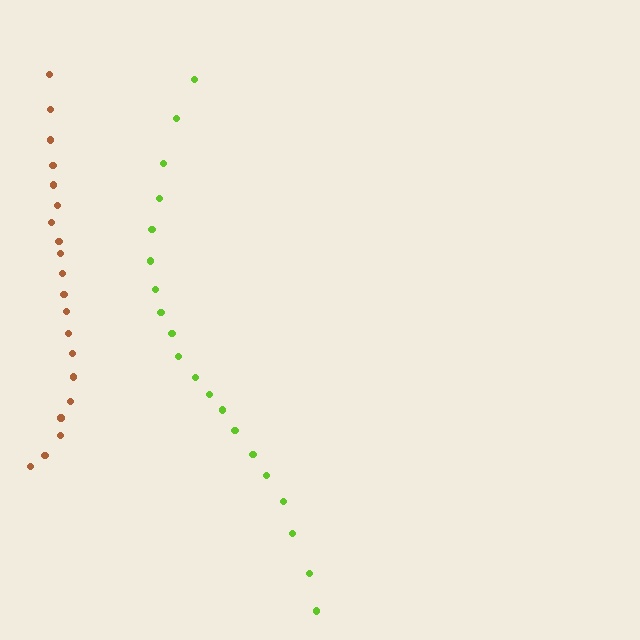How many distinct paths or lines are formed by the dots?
There are 2 distinct paths.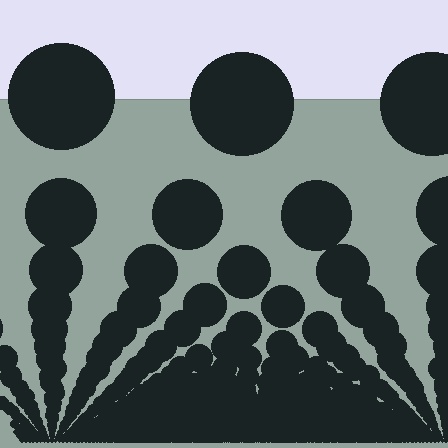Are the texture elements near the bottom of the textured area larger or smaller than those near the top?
Smaller. The gradient is inverted — elements near the bottom are smaller and denser.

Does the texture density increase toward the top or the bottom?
Density increases toward the bottom.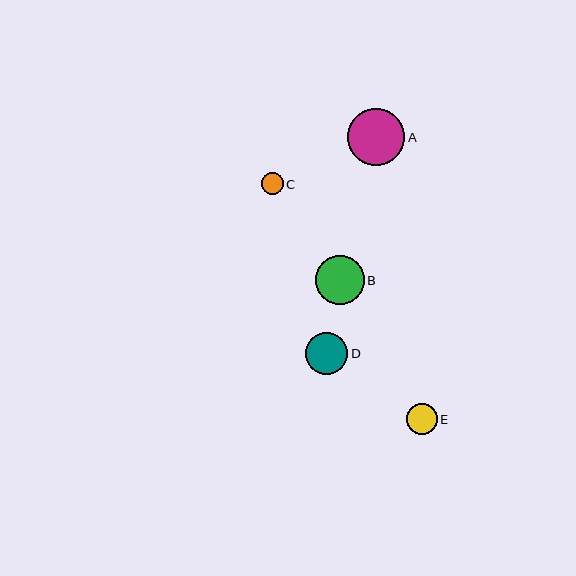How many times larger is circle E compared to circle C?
Circle E is approximately 1.4 times the size of circle C.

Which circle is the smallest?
Circle C is the smallest with a size of approximately 22 pixels.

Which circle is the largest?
Circle A is the largest with a size of approximately 57 pixels.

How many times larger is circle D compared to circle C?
Circle D is approximately 1.9 times the size of circle C.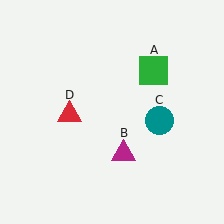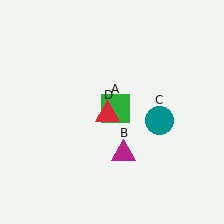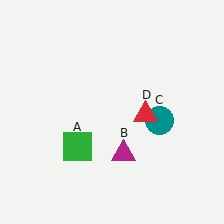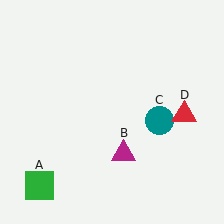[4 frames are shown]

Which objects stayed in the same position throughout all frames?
Magenta triangle (object B) and teal circle (object C) remained stationary.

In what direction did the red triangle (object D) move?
The red triangle (object D) moved right.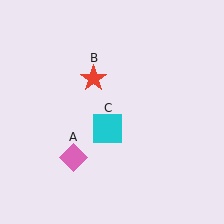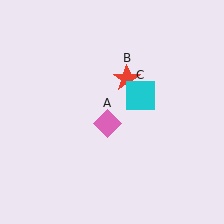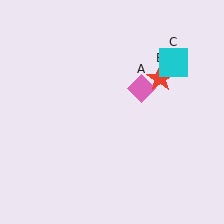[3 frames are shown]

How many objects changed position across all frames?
3 objects changed position: pink diamond (object A), red star (object B), cyan square (object C).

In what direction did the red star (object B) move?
The red star (object B) moved right.